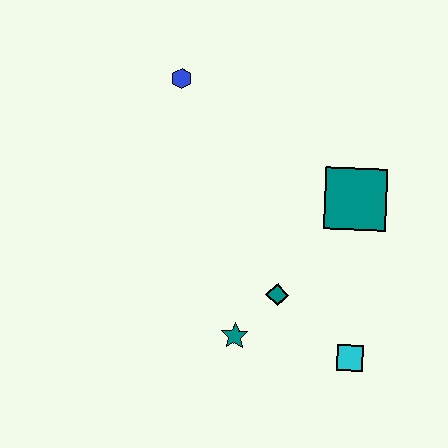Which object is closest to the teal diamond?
The teal star is closest to the teal diamond.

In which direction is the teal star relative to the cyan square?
The teal star is to the left of the cyan square.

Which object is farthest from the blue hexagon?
The cyan square is farthest from the blue hexagon.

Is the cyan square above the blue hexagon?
No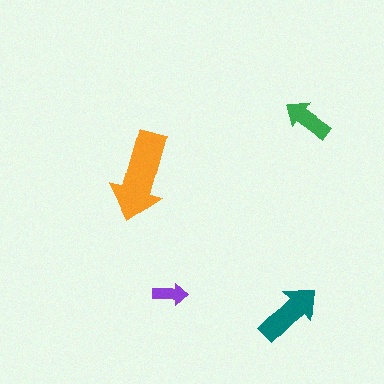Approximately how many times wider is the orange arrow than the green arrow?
About 2 times wider.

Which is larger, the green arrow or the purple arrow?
The green one.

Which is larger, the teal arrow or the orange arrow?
The orange one.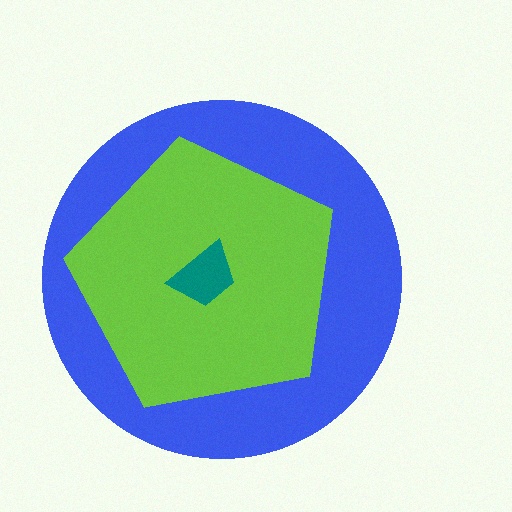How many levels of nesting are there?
3.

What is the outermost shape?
The blue circle.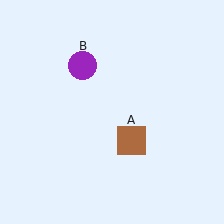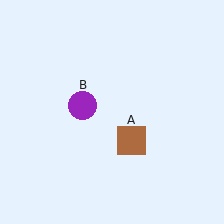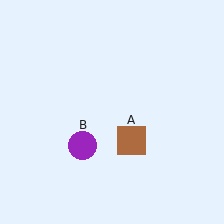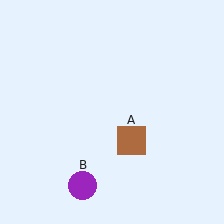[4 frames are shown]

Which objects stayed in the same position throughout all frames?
Brown square (object A) remained stationary.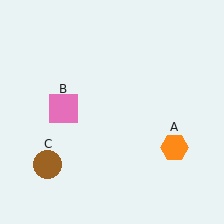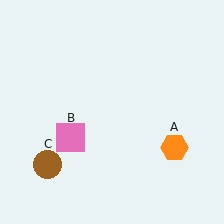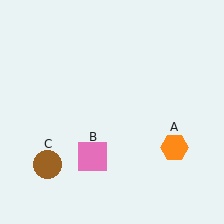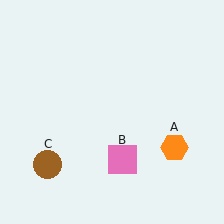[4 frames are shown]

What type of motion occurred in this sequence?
The pink square (object B) rotated counterclockwise around the center of the scene.